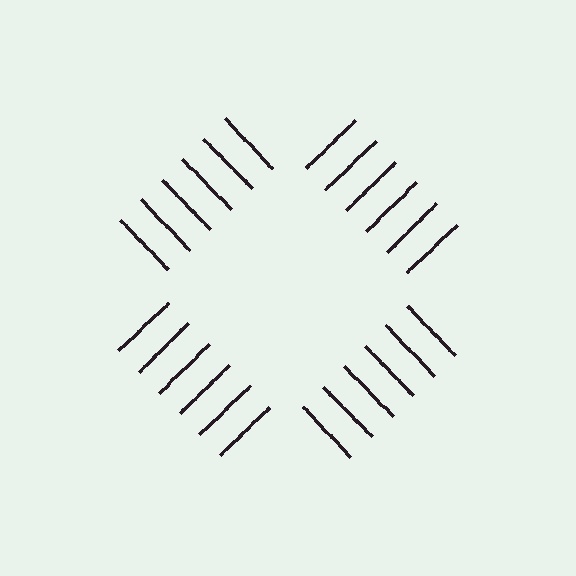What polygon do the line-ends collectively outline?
An illusory square — the line segments terminate on its edges but no continuous stroke is drawn.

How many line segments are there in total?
24 — 6 along each of the 4 edges.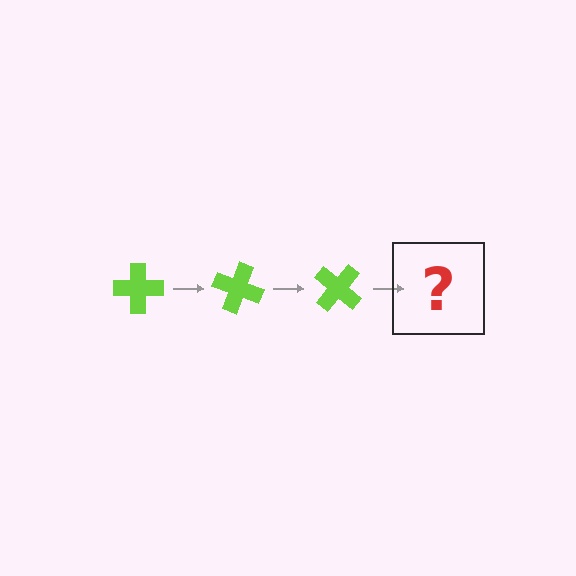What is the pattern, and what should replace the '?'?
The pattern is that the cross rotates 20 degrees each step. The '?' should be a lime cross rotated 60 degrees.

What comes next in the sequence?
The next element should be a lime cross rotated 60 degrees.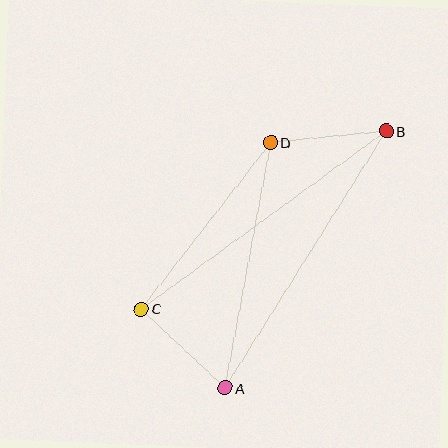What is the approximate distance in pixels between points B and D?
The distance between B and D is approximately 116 pixels.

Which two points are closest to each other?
Points A and C are closest to each other.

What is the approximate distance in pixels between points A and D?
The distance between A and D is approximately 250 pixels.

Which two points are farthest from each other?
Points A and B are farthest from each other.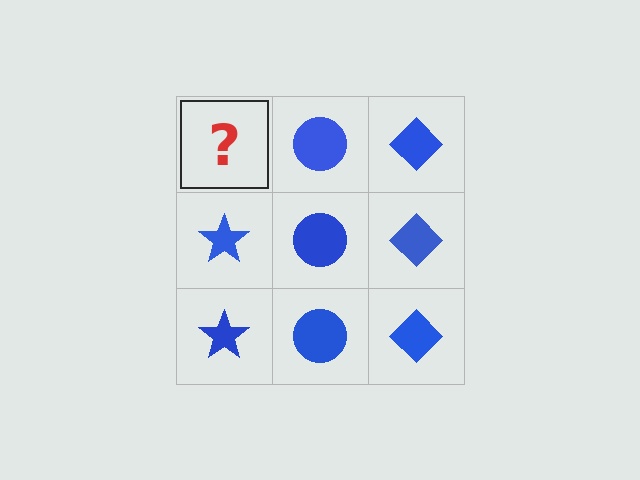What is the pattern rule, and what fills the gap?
The rule is that each column has a consistent shape. The gap should be filled with a blue star.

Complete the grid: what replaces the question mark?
The question mark should be replaced with a blue star.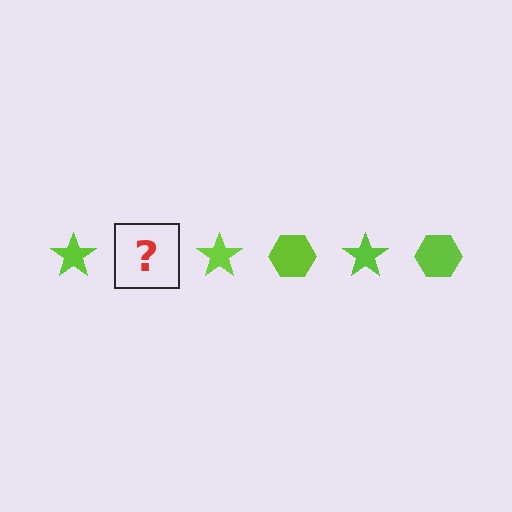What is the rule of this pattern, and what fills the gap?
The rule is that the pattern cycles through star, hexagon shapes in lime. The gap should be filled with a lime hexagon.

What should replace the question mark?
The question mark should be replaced with a lime hexagon.